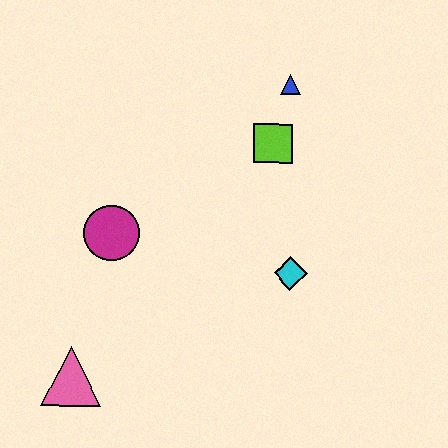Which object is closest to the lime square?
The blue triangle is closest to the lime square.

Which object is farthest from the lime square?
The pink triangle is farthest from the lime square.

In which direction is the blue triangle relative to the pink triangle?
The blue triangle is above the pink triangle.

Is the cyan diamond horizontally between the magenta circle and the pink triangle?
No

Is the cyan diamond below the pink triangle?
No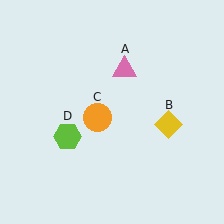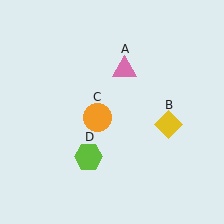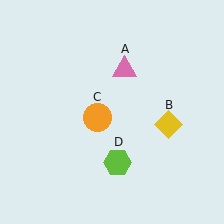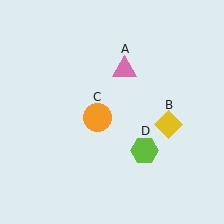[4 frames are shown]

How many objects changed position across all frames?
1 object changed position: lime hexagon (object D).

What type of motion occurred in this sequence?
The lime hexagon (object D) rotated counterclockwise around the center of the scene.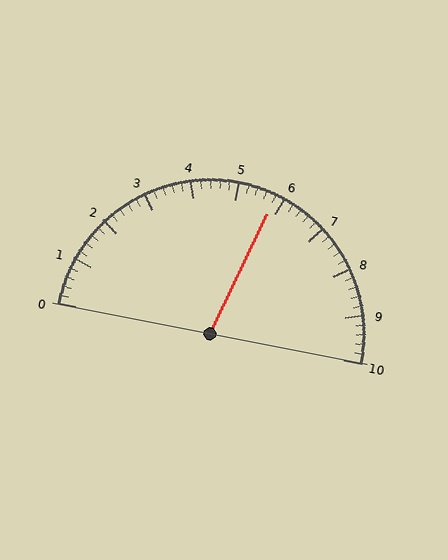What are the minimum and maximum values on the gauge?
The gauge ranges from 0 to 10.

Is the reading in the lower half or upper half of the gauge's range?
The reading is in the upper half of the range (0 to 10).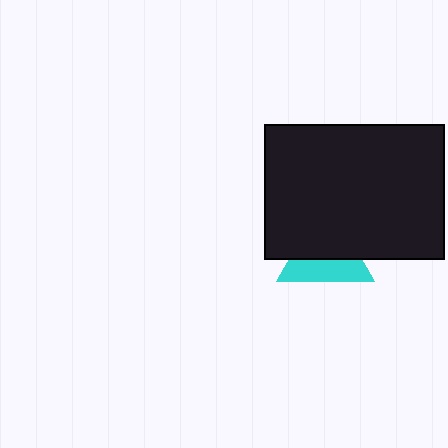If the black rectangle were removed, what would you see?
You would see the complete cyan triangle.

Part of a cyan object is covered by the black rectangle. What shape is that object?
It is a triangle.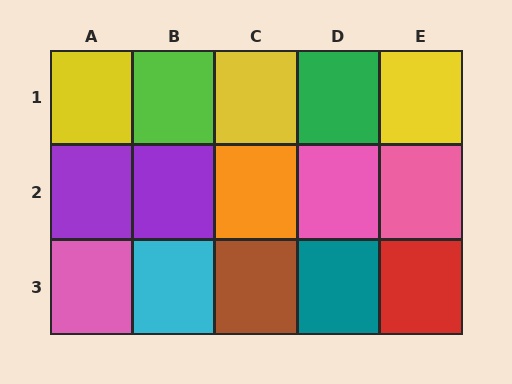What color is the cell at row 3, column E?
Red.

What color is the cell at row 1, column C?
Yellow.